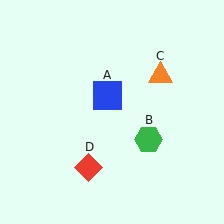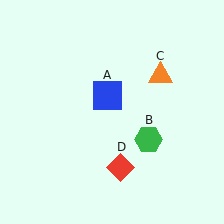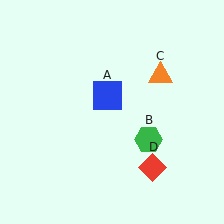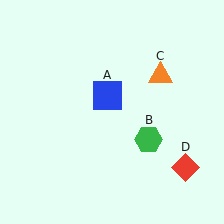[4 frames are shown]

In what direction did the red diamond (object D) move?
The red diamond (object D) moved right.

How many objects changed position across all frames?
1 object changed position: red diamond (object D).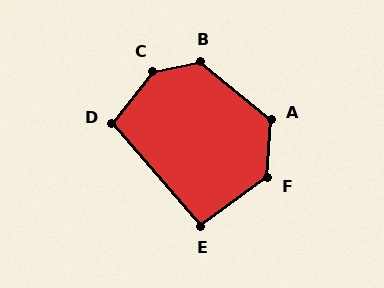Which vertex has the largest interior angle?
C, at approximately 139 degrees.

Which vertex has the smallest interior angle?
E, at approximately 95 degrees.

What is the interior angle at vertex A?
Approximately 126 degrees (obtuse).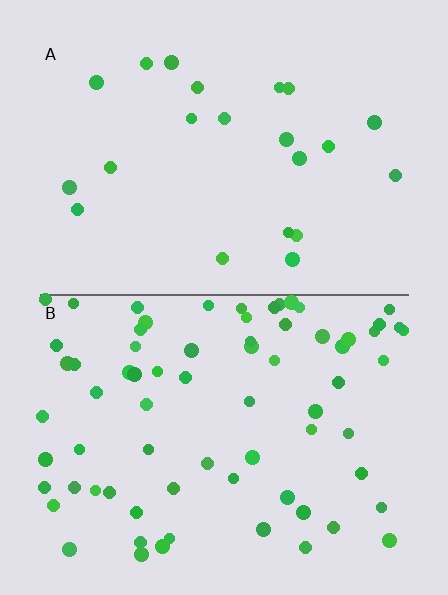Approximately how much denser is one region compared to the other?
Approximately 3.3× — region B over region A.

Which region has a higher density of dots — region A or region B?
B (the bottom).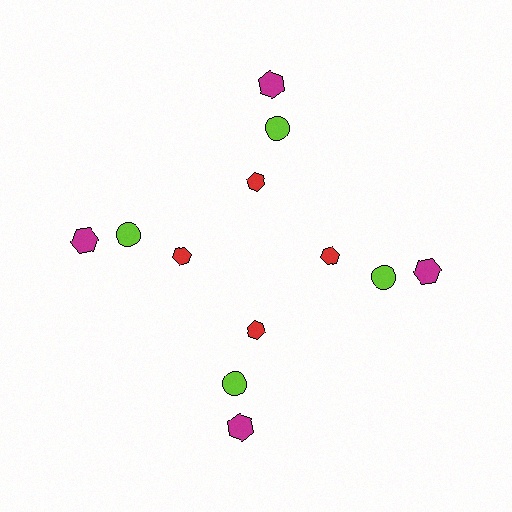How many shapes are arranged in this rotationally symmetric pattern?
There are 12 shapes, arranged in 4 groups of 3.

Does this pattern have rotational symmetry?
Yes, this pattern has 4-fold rotational symmetry. It looks the same after rotating 90 degrees around the center.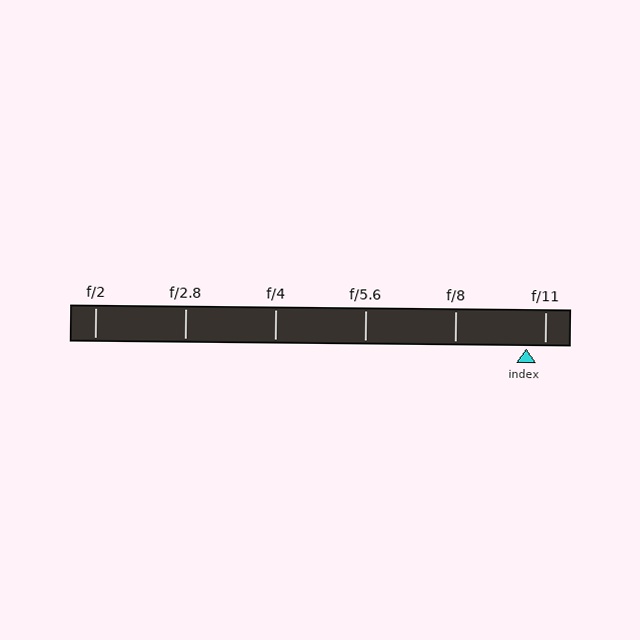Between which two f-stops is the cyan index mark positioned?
The index mark is between f/8 and f/11.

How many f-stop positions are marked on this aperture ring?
There are 6 f-stop positions marked.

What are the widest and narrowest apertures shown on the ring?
The widest aperture shown is f/2 and the narrowest is f/11.